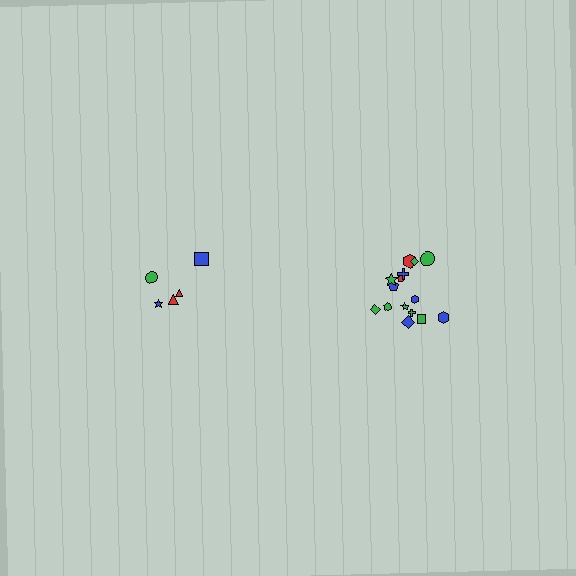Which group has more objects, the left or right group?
The right group.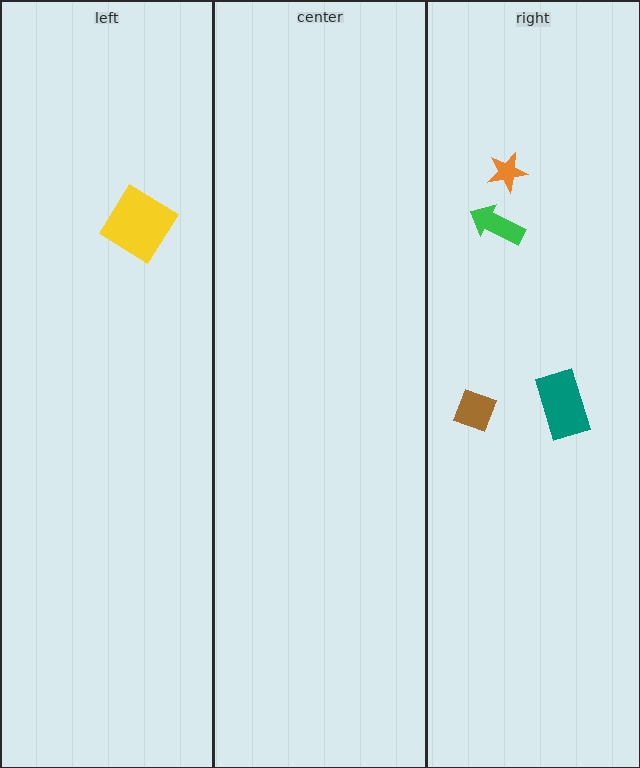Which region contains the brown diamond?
The right region.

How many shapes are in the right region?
4.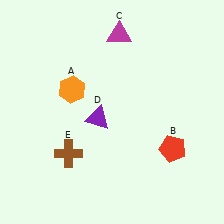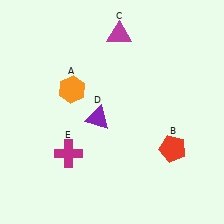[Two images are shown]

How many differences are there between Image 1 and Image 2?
There is 1 difference between the two images.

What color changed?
The cross (E) changed from brown in Image 1 to magenta in Image 2.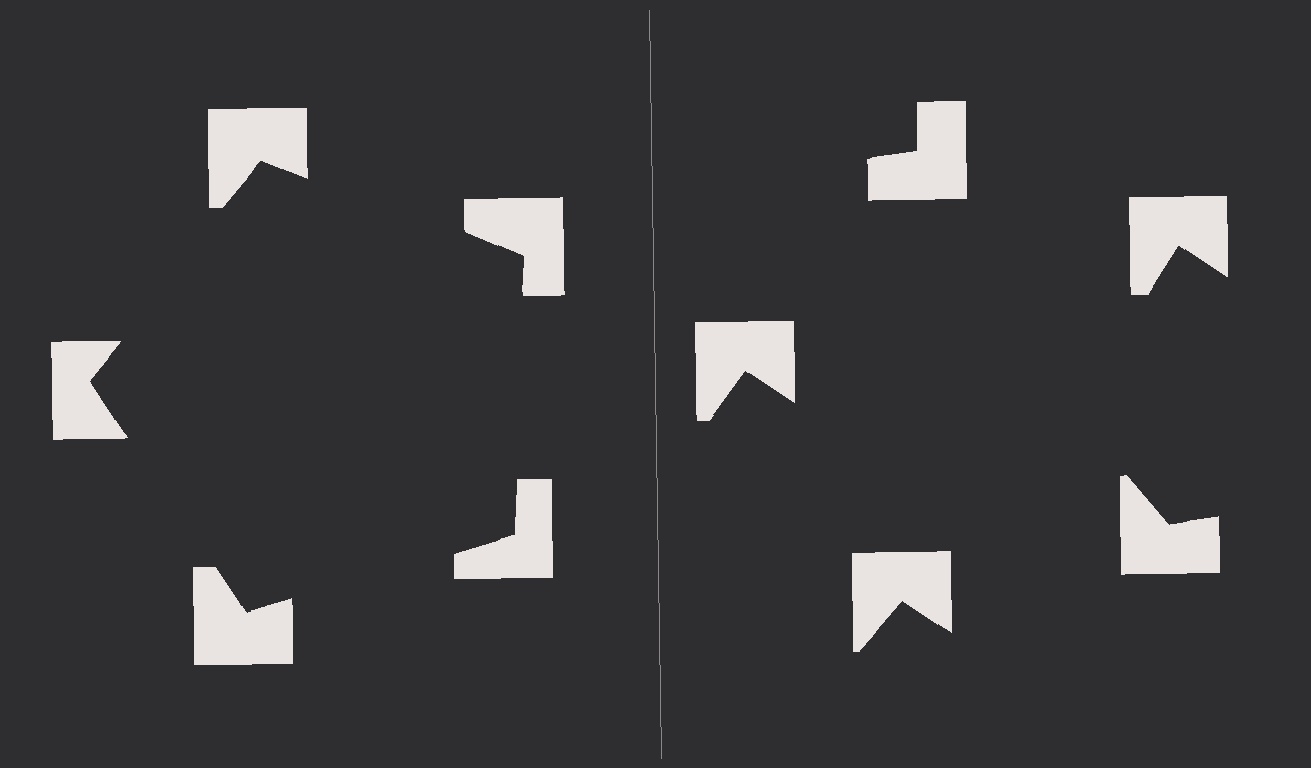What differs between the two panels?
The notched squares are positioned identically on both sides; only the wedge orientations differ. On the left they align to a pentagon; on the right they are misaligned.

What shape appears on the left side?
An illusory pentagon.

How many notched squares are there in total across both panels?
10 — 5 on each side.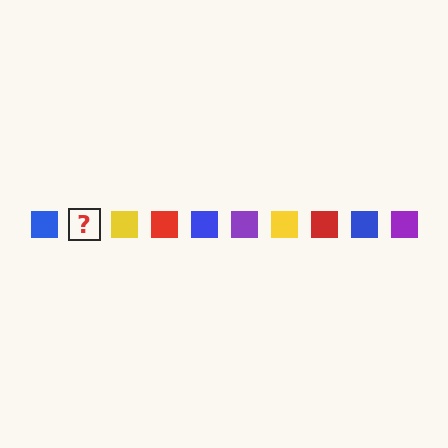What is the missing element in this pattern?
The missing element is a purple square.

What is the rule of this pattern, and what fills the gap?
The rule is that the pattern cycles through blue, purple, yellow, red squares. The gap should be filled with a purple square.